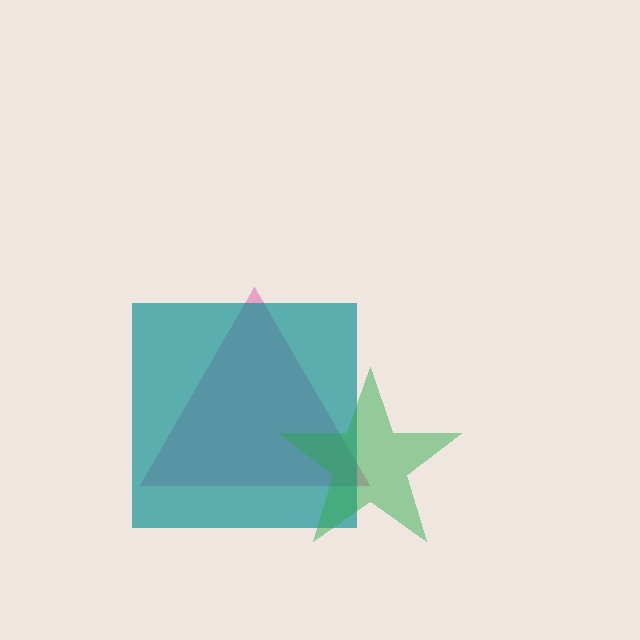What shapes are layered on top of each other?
The layered shapes are: a pink triangle, a teal square, a green star.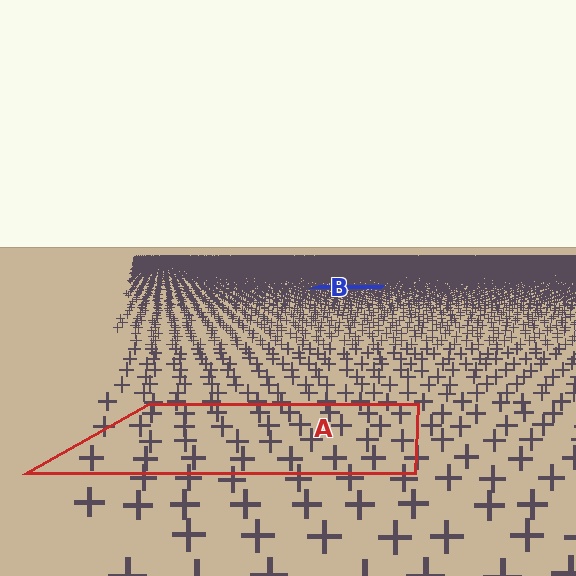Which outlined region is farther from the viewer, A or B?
Region B is farther from the viewer — the texture elements inside it appear smaller and more densely packed.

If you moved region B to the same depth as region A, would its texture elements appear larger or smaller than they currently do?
They would appear larger. At a closer depth, the same texture elements are projected at a bigger on-screen size.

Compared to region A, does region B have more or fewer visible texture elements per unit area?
Region B has more texture elements per unit area — they are packed more densely because it is farther away.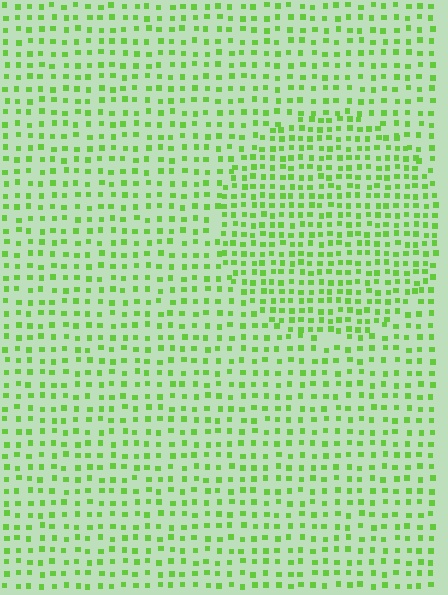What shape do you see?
I see a circle.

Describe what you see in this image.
The image contains small lime elements arranged at two different densities. A circle-shaped region is visible where the elements are more densely packed than the surrounding area.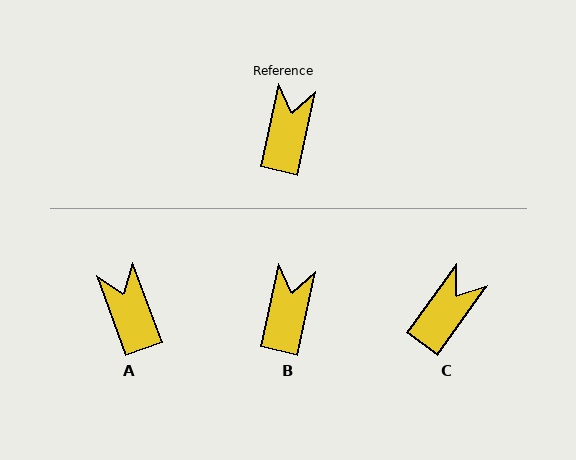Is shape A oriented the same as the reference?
No, it is off by about 33 degrees.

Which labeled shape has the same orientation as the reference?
B.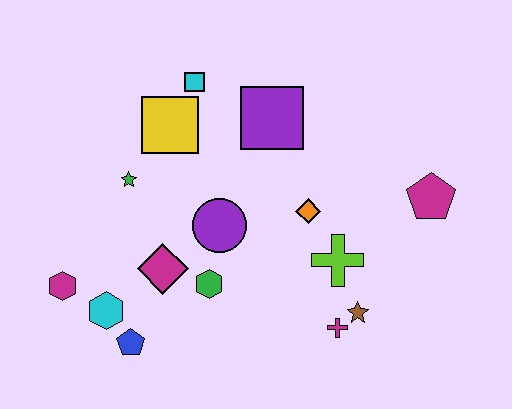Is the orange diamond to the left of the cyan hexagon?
No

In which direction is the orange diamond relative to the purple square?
The orange diamond is below the purple square.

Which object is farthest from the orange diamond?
The magenta hexagon is farthest from the orange diamond.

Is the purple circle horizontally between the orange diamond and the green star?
Yes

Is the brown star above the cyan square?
No